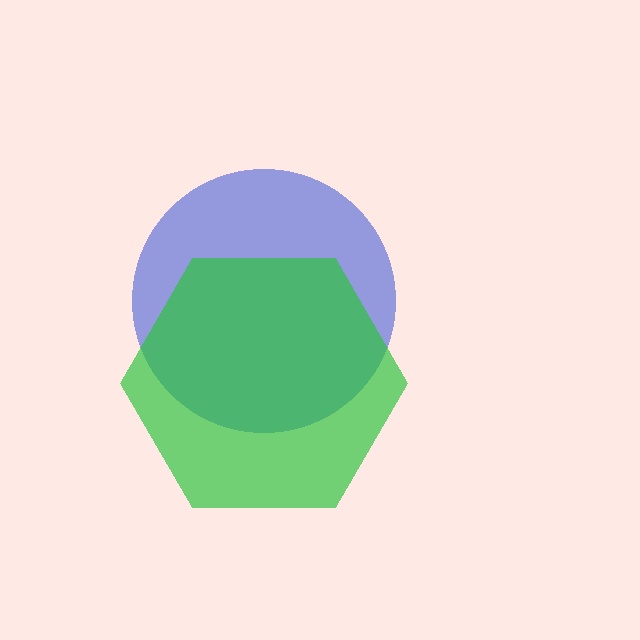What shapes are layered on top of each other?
The layered shapes are: a blue circle, a green hexagon.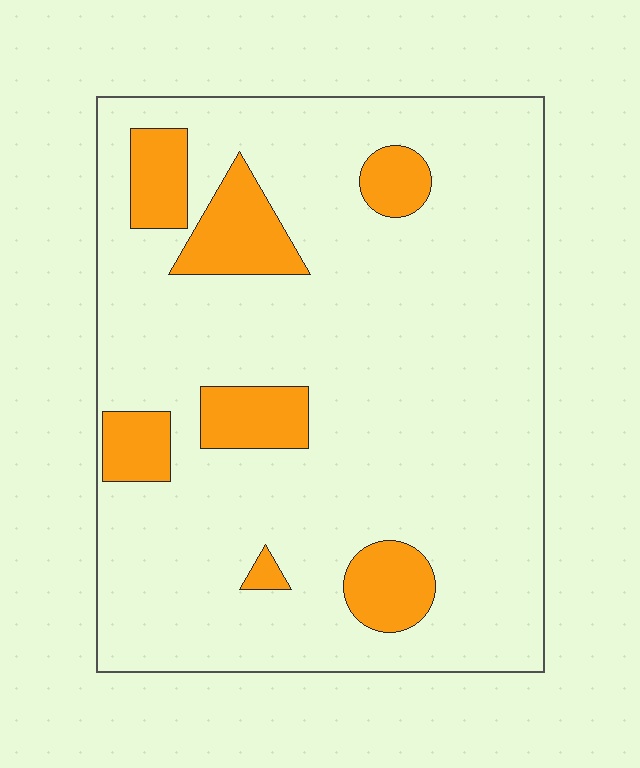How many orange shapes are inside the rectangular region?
7.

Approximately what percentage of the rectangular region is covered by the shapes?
Approximately 15%.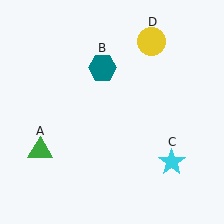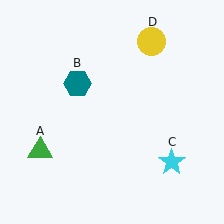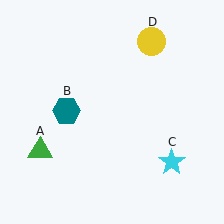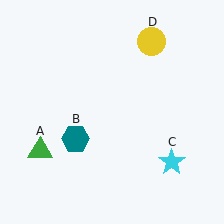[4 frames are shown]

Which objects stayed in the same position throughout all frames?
Green triangle (object A) and cyan star (object C) and yellow circle (object D) remained stationary.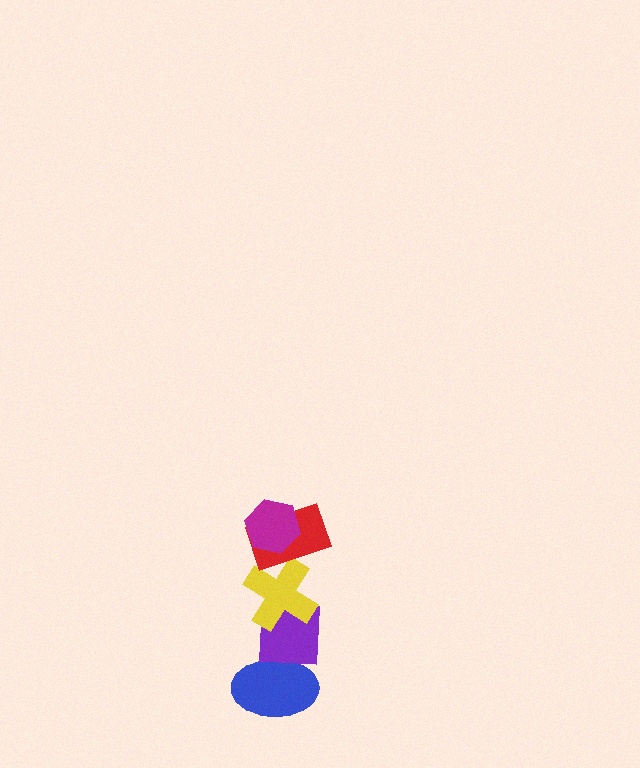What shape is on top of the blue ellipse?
The purple square is on top of the blue ellipse.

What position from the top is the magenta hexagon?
The magenta hexagon is 1st from the top.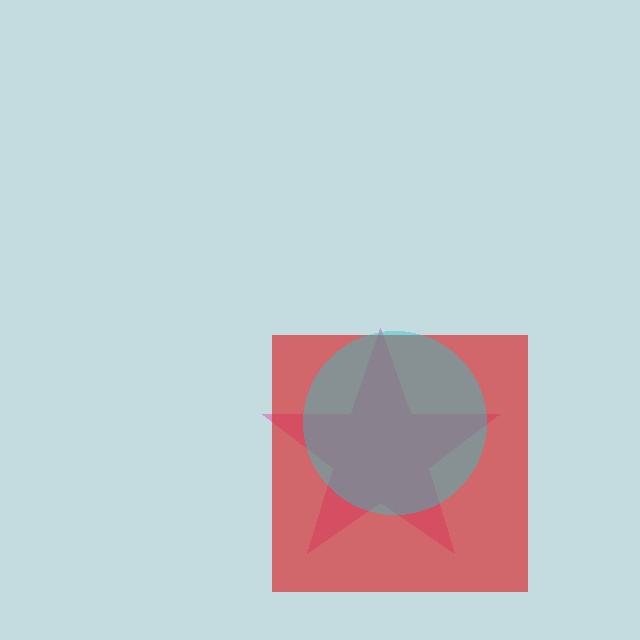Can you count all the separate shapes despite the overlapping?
Yes, there are 3 separate shapes.